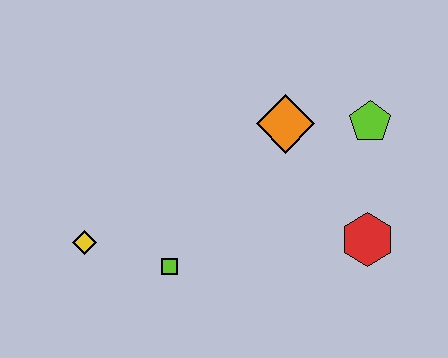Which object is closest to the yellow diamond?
The lime square is closest to the yellow diamond.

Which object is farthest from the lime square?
The lime pentagon is farthest from the lime square.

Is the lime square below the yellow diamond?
Yes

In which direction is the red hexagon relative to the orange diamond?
The red hexagon is below the orange diamond.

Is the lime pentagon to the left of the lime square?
No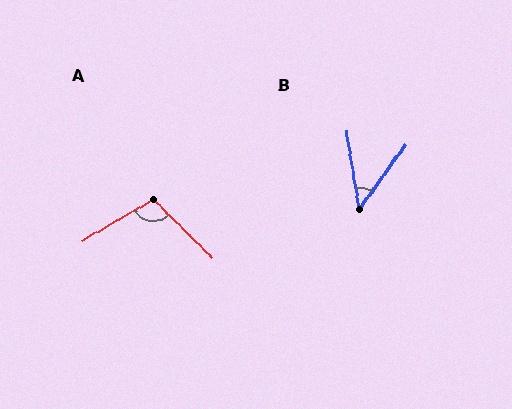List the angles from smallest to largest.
B (45°), A (105°).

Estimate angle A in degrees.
Approximately 105 degrees.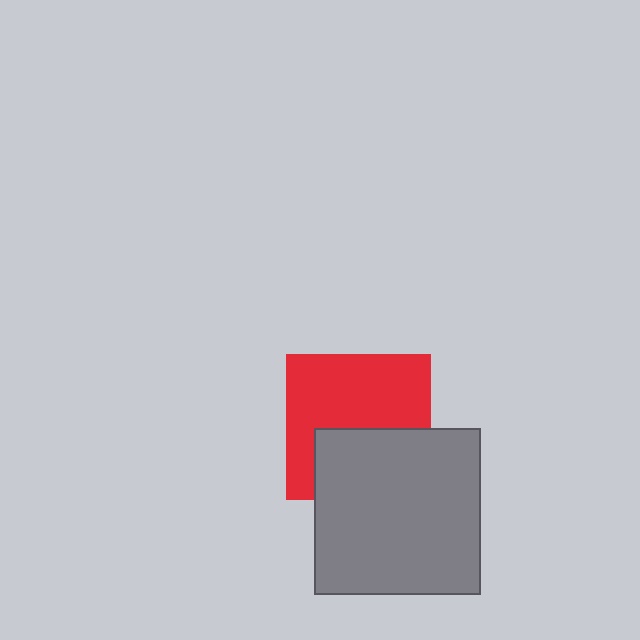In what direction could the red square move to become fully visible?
The red square could move up. That would shift it out from behind the gray square entirely.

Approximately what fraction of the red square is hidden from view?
Roughly 40% of the red square is hidden behind the gray square.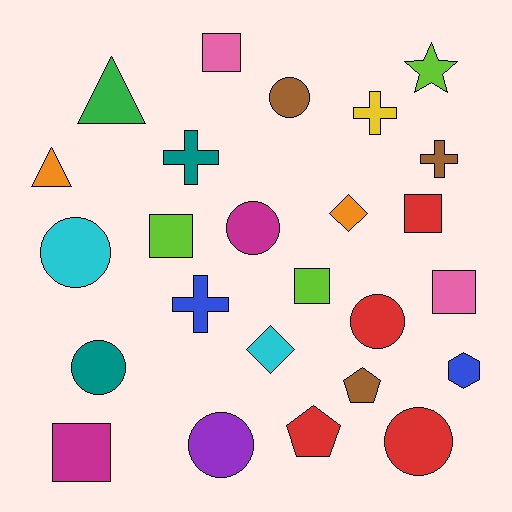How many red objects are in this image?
There are 4 red objects.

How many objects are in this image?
There are 25 objects.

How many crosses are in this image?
There are 4 crosses.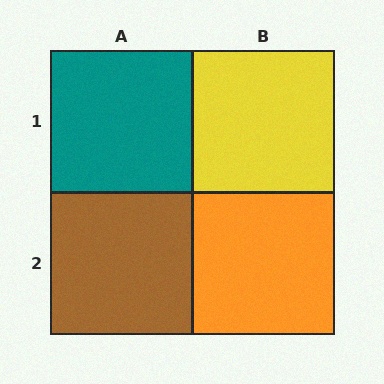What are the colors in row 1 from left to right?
Teal, yellow.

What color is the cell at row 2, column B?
Orange.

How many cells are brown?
1 cell is brown.